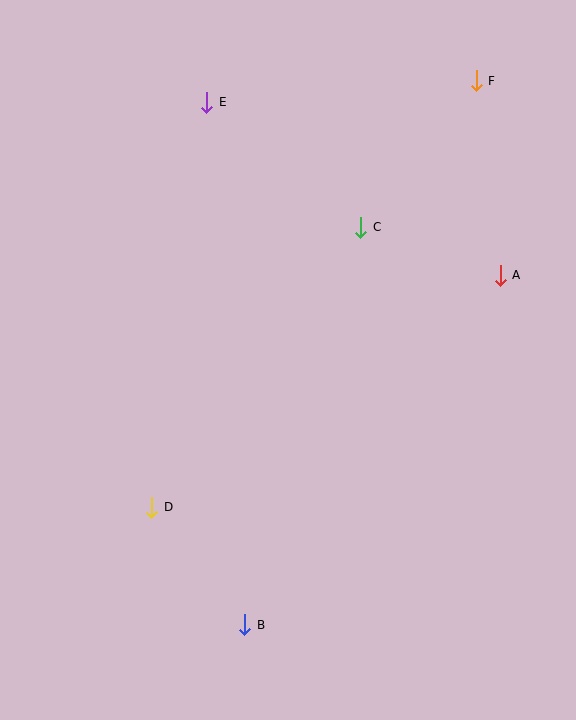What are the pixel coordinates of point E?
Point E is at (207, 102).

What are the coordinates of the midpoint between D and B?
The midpoint between D and B is at (198, 566).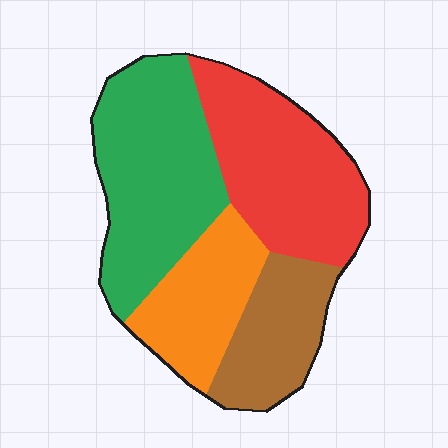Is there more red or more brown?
Red.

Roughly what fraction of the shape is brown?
Brown covers roughly 20% of the shape.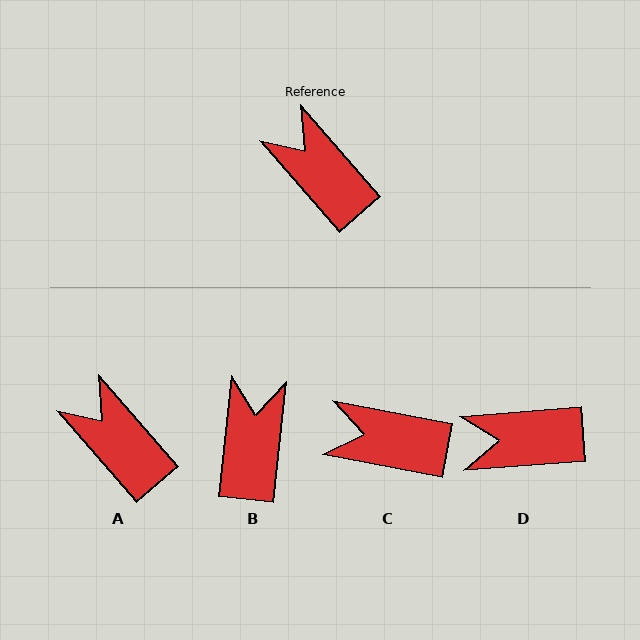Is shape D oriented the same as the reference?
No, it is off by about 53 degrees.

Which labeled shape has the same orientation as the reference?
A.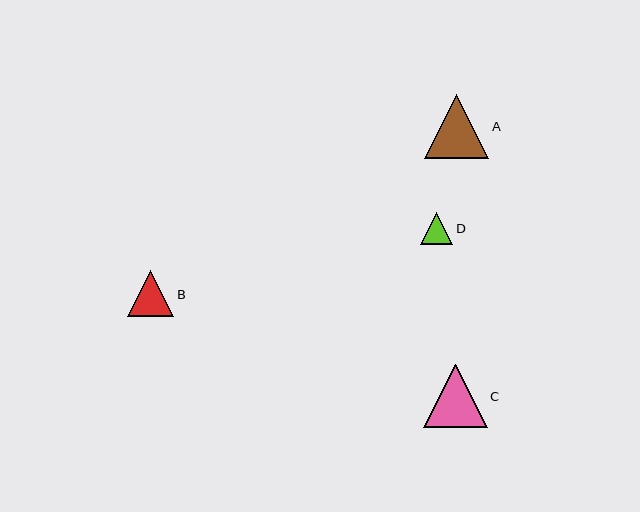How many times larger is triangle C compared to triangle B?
Triangle C is approximately 1.4 times the size of triangle B.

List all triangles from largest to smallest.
From largest to smallest: A, C, B, D.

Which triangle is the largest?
Triangle A is the largest with a size of approximately 64 pixels.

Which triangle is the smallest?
Triangle D is the smallest with a size of approximately 32 pixels.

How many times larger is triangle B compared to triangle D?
Triangle B is approximately 1.5 times the size of triangle D.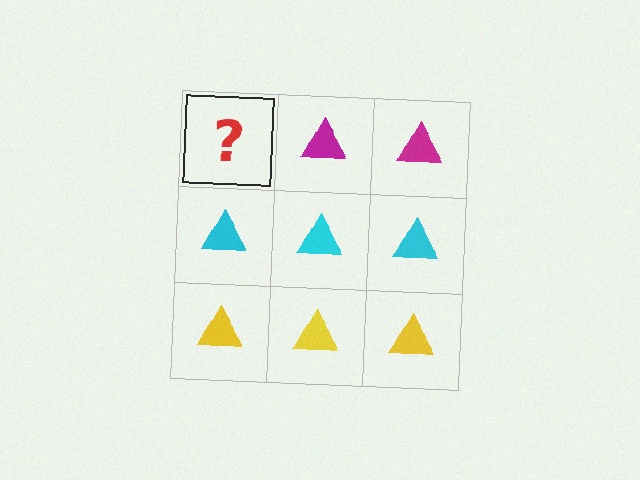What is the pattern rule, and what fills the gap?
The rule is that each row has a consistent color. The gap should be filled with a magenta triangle.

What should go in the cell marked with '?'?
The missing cell should contain a magenta triangle.